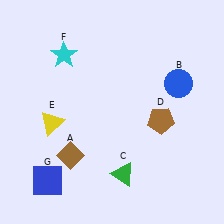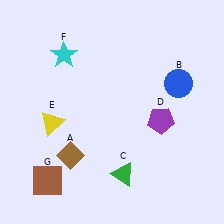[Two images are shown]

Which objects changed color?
D changed from brown to purple. G changed from blue to brown.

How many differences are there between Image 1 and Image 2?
There are 2 differences between the two images.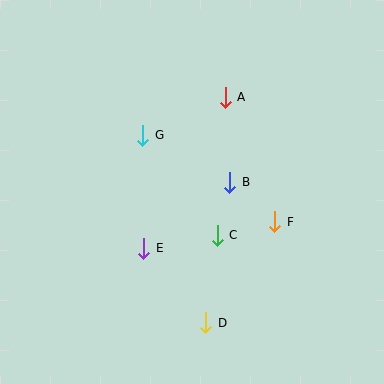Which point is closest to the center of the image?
Point B at (230, 182) is closest to the center.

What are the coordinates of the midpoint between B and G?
The midpoint between B and G is at (186, 159).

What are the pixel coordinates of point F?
Point F is at (275, 222).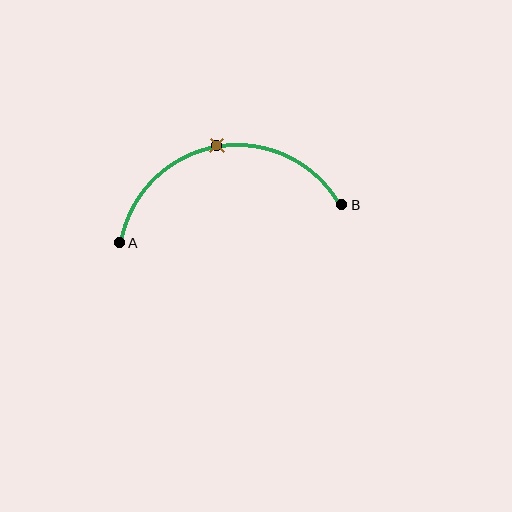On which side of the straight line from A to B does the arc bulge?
The arc bulges above the straight line connecting A and B.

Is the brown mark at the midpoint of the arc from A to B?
Yes. The brown mark lies on the arc at equal arc-length from both A and B — it is the arc midpoint.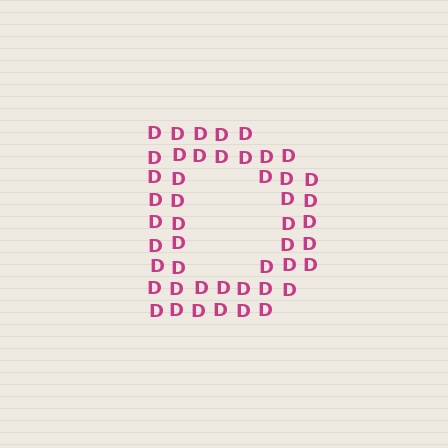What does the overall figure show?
The overall figure shows the letter D.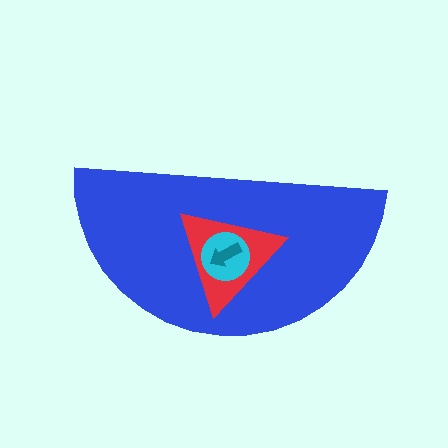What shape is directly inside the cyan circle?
The teal arrow.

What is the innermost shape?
The teal arrow.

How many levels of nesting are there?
4.